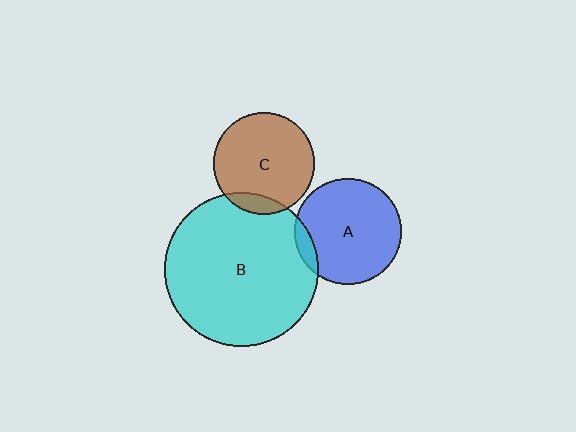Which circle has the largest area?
Circle B (cyan).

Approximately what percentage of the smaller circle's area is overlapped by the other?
Approximately 10%.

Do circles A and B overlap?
Yes.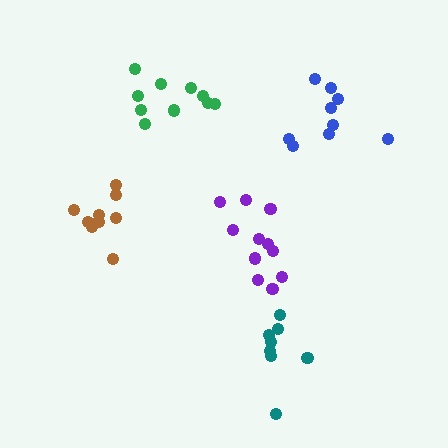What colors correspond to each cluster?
The clusters are colored: teal, green, brown, purple, blue.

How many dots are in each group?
Group 1: 8 dots, Group 2: 10 dots, Group 3: 10 dots, Group 4: 11 dots, Group 5: 9 dots (48 total).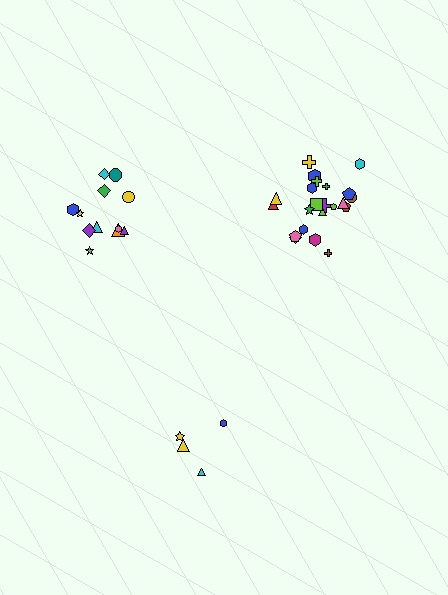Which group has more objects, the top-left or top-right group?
The top-right group.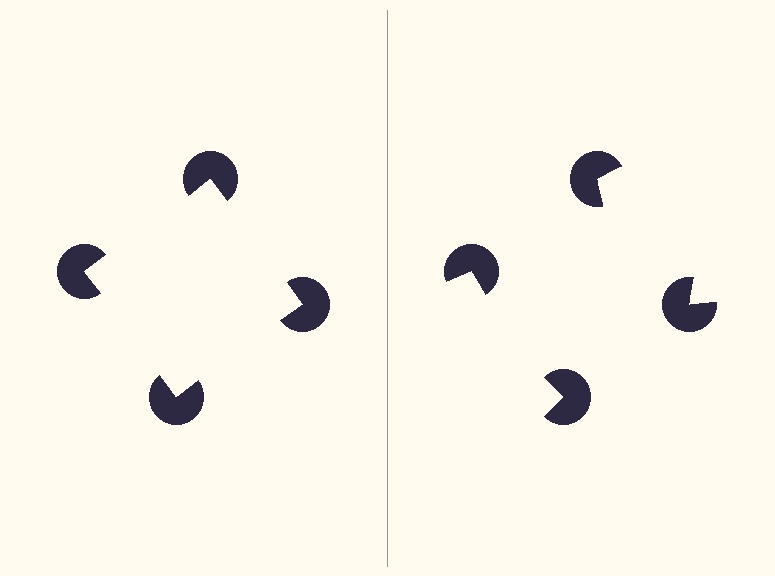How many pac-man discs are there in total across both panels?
8 — 4 on each side.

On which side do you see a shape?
An illusory square appears on the left side. On the right side the wedge cuts are rotated, so no coherent shape forms.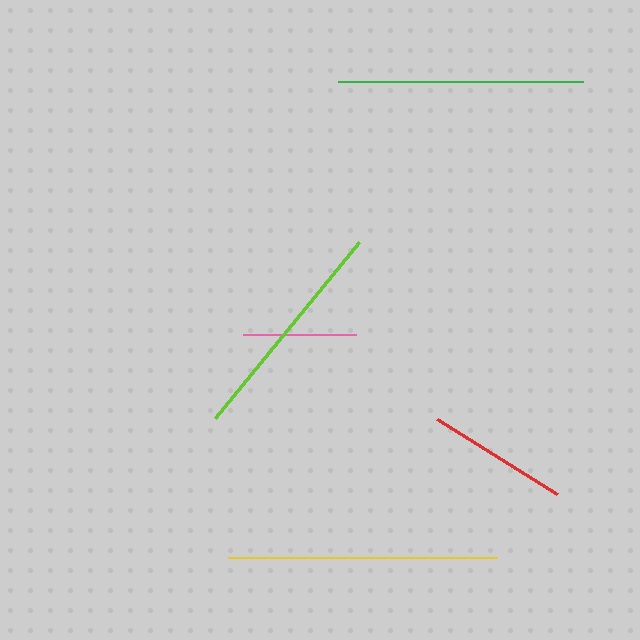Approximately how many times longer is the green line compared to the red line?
The green line is approximately 1.7 times the length of the red line.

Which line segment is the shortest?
The pink line is the shortest at approximately 113 pixels.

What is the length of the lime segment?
The lime segment is approximately 227 pixels long.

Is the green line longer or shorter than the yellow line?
The yellow line is longer than the green line.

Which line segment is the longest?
The yellow line is the longest at approximately 269 pixels.